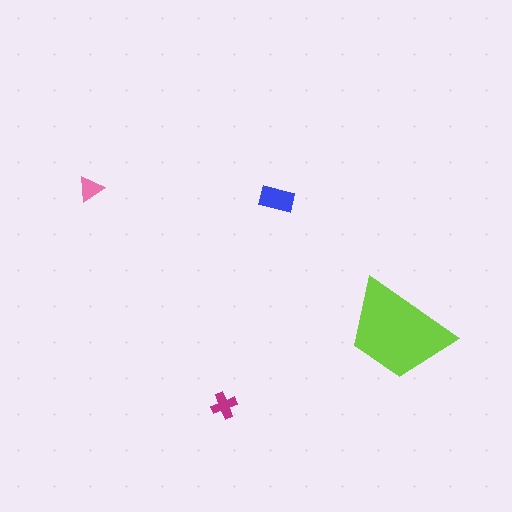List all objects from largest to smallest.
The lime trapezoid, the blue rectangle, the magenta cross, the pink triangle.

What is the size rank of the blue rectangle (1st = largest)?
2nd.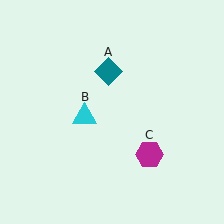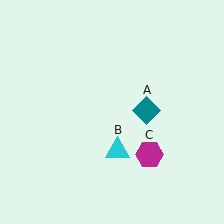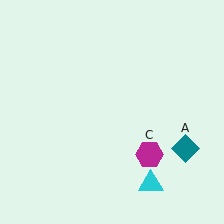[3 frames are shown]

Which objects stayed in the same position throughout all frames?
Magenta hexagon (object C) remained stationary.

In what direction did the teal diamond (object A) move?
The teal diamond (object A) moved down and to the right.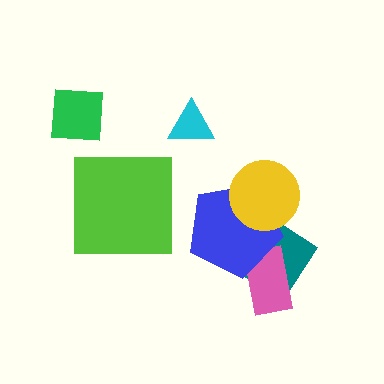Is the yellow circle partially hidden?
No, no other shape covers it.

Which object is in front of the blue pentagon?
The yellow circle is in front of the blue pentagon.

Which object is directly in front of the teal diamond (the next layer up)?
The pink rectangle is directly in front of the teal diamond.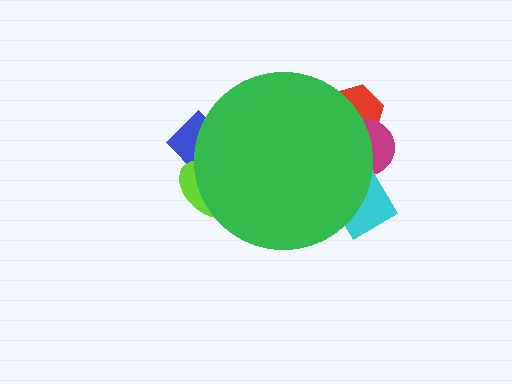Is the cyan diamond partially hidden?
Yes, the cyan diamond is partially hidden behind the green circle.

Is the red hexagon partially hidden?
Yes, the red hexagon is partially hidden behind the green circle.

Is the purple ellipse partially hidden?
Yes, the purple ellipse is partially hidden behind the green circle.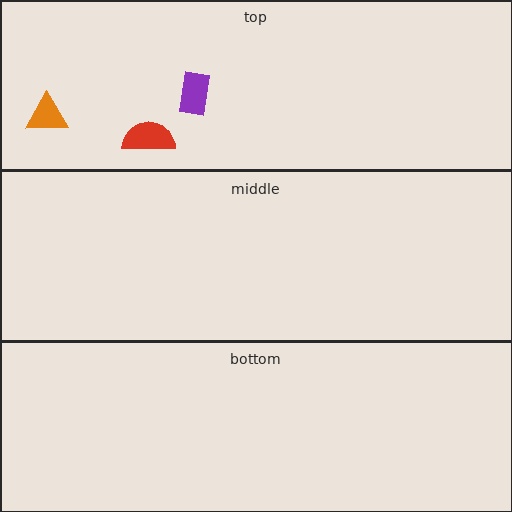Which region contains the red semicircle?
The top region.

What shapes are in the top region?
The purple rectangle, the red semicircle, the orange triangle.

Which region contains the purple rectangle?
The top region.